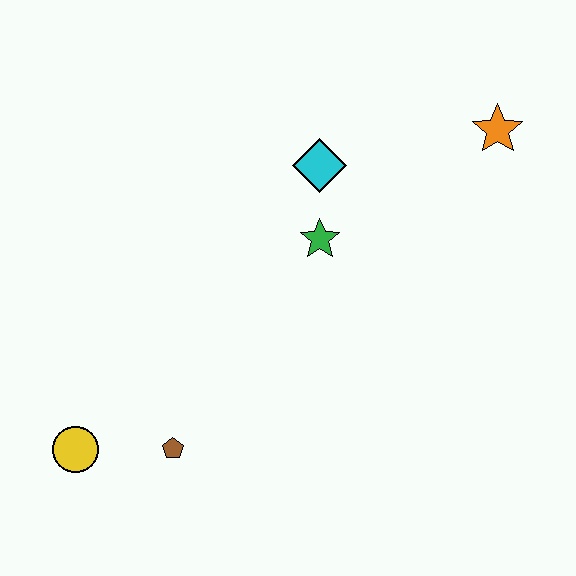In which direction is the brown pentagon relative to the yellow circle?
The brown pentagon is to the right of the yellow circle.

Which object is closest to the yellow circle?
The brown pentagon is closest to the yellow circle.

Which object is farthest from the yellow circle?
The orange star is farthest from the yellow circle.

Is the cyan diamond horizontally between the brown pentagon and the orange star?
Yes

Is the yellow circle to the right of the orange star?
No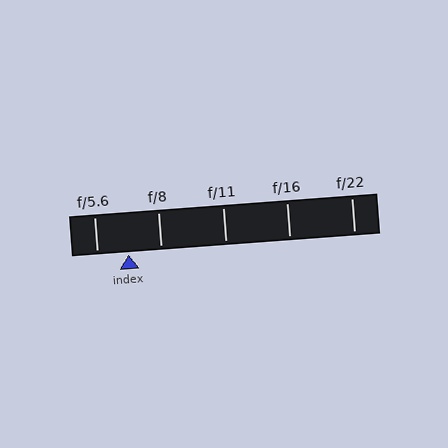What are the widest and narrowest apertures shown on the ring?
The widest aperture shown is f/5.6 and the narrowest is f/22.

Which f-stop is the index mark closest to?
The index mark is closest to f/5.6.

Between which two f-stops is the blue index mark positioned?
The index mark is between f/5.6 and f/8.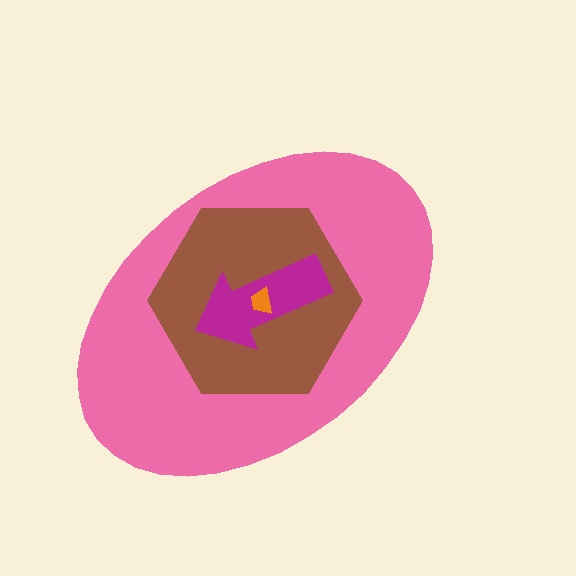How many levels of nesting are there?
4.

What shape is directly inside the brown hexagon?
The magenta arrow.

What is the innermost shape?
The orange trapezoid.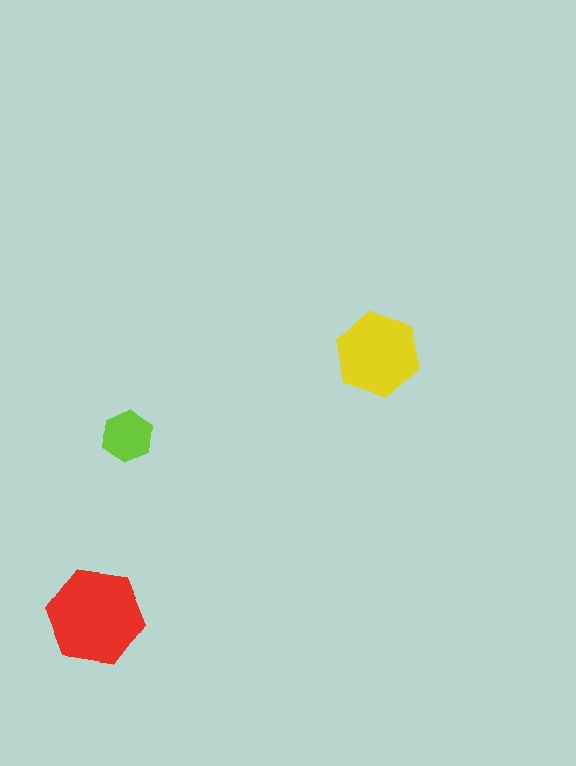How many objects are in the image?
There are 3 objects in the image.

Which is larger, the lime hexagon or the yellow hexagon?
The yellow one.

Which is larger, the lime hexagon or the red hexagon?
The red one.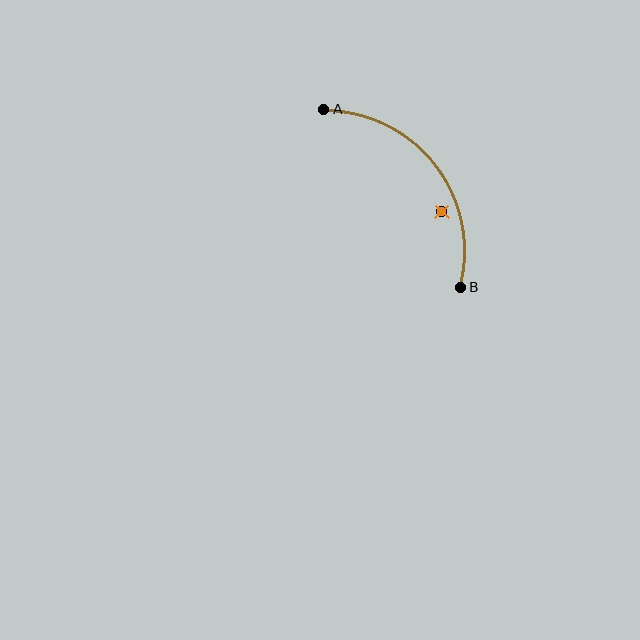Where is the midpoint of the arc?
The arc midpoint is the point on the curve farthest from the straight line joining A and B. It sits above and to the right of that line.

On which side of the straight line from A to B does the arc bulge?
The arc bulges above and to the right of the straight line connecting A and B.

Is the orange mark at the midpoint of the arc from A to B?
No — the orange mark does not lie on the arc at all. It sits slightly inside the curve.